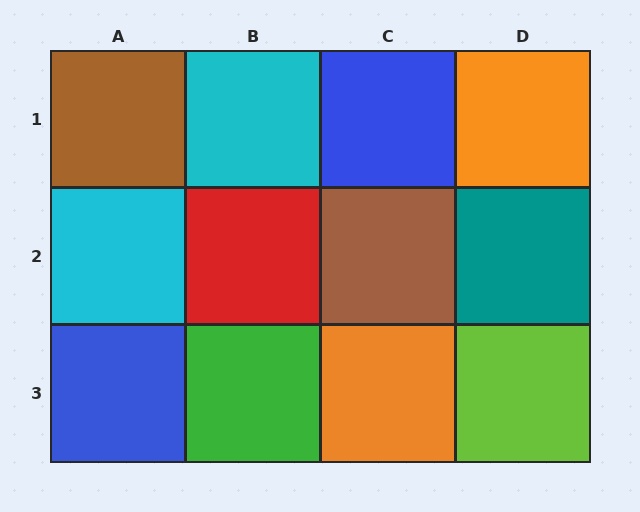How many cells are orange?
2 cells are orange.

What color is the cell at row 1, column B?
Cyan.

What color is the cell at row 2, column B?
Red.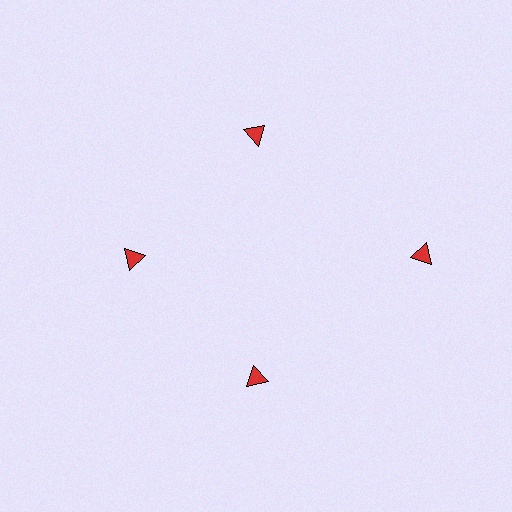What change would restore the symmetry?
The symmetry would be restored by moving it inward, back onto the ring so that all 4 triangles sit at equal angles and equal distance from the center.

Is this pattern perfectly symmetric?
No. The 4 red triangles are arranged in a ring, but one element near the 3 o'clock position is pushed outward from the center, breaking the 4-fold rotational symmetry.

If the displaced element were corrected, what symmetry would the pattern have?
It would have 4-fold rotational symmetry — the pattern would map onto itself every 90 degrees.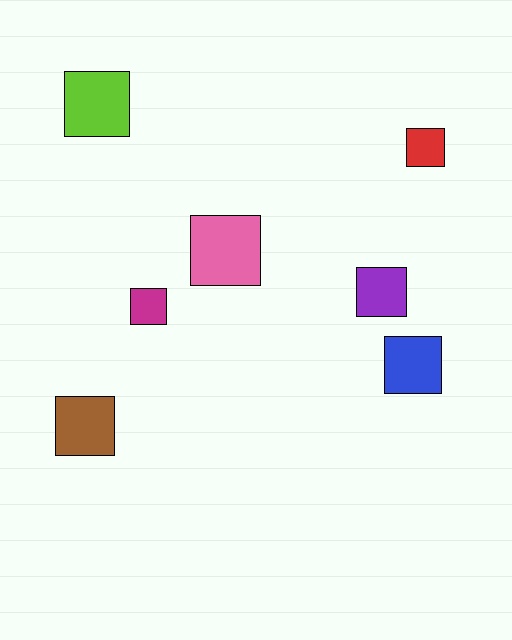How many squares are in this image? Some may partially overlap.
There are 7 squares.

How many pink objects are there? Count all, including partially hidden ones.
There is 1 pink object.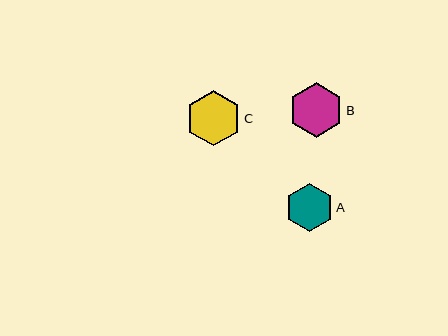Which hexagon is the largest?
Hexagon C is the largest with a size of approximately 55 pixels.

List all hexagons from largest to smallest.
From largest to smallest: C, B, A.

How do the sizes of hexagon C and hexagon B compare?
Hexagon C and hexagon B are approximately the same size.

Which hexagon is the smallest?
Hexagon A is the smallest with a size of approximately 48 pixels.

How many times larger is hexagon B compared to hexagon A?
Hexagon B is approximately 1.1 times the size of hexagon A.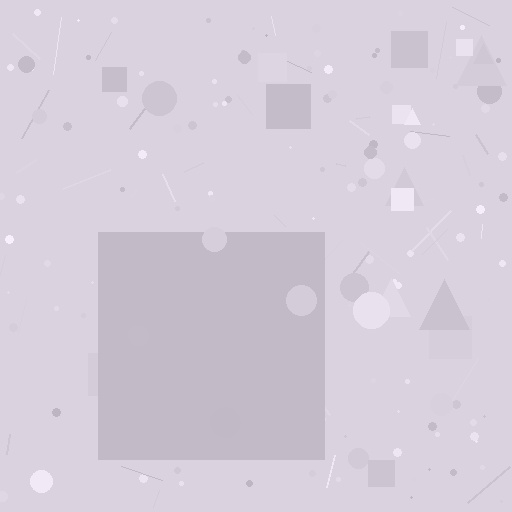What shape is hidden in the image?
A square is hidden in the image.